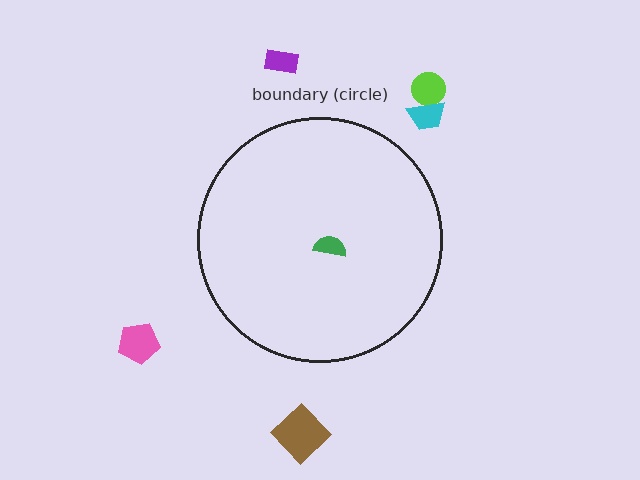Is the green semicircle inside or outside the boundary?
Inside.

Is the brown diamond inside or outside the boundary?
Outside.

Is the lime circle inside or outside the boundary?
Outside.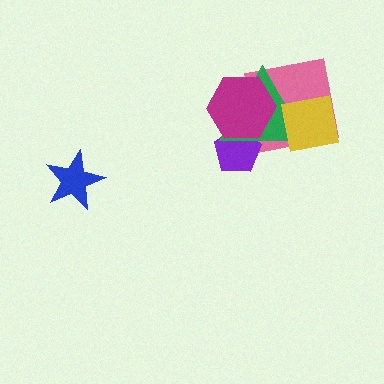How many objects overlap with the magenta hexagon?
3 objects overlap with the magenta hexagon.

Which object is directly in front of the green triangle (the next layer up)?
The yellow square is directly in front of the green triangle.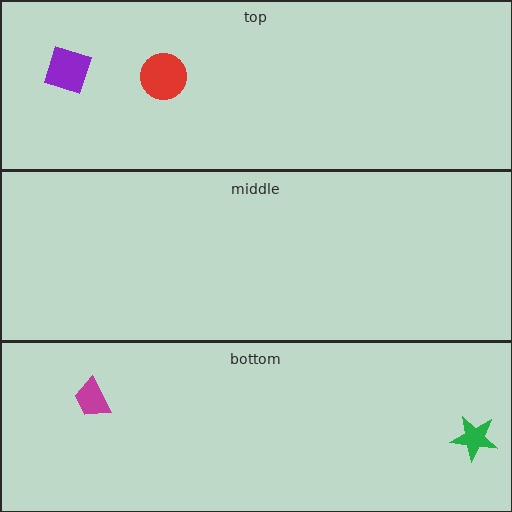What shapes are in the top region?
The purple diamond, the red circle.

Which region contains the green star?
The bottom region.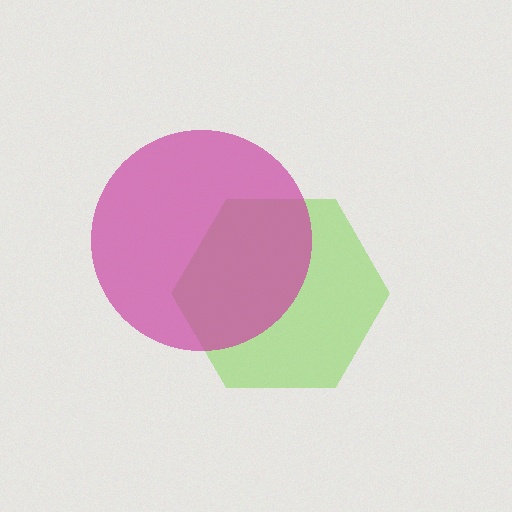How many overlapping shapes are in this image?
There are 2 overlapping shapes in the image.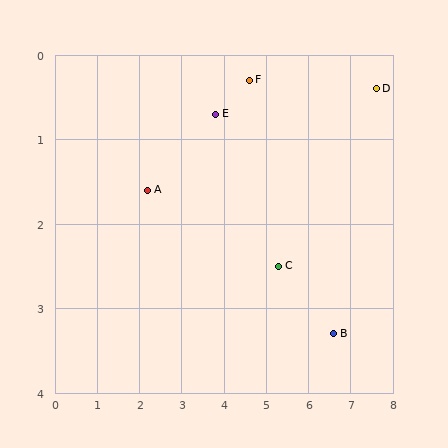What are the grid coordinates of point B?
Point B is at approximately (6.6, 3.3).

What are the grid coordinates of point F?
Point F is at approximately (4.6, 0.3).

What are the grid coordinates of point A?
Point A is at approximately (2.2, 1.6).